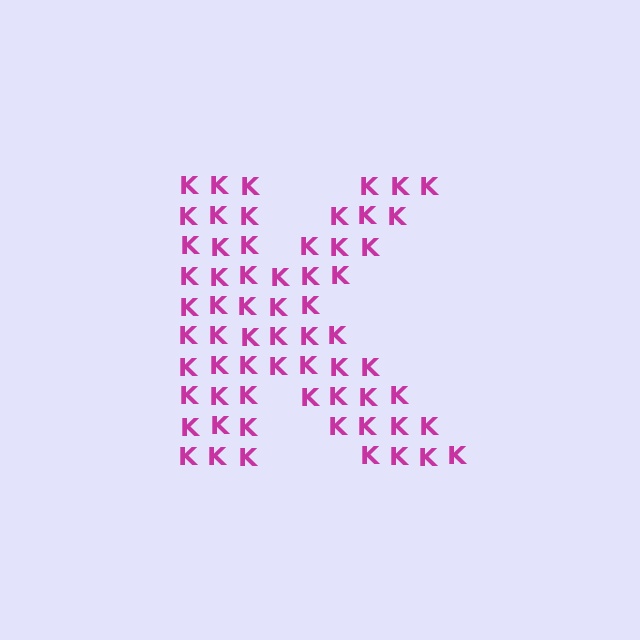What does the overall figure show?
The overall figure shows the letter K.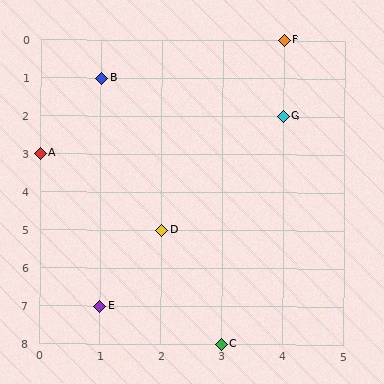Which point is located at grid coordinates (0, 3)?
Point A is at (0, 3).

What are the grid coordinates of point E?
Point E is at grid coordinates (1, 7).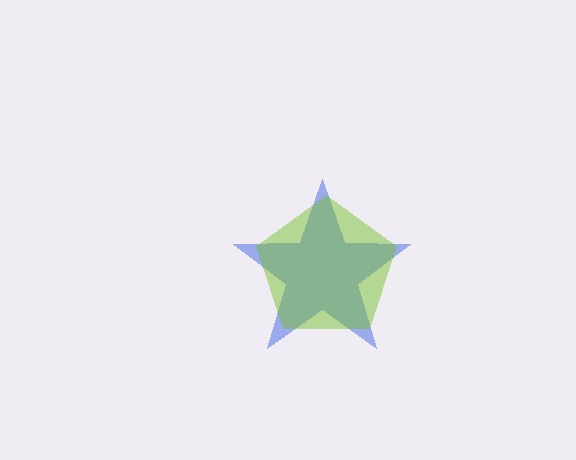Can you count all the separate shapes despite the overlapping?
Yes, there are 2 separate shapes.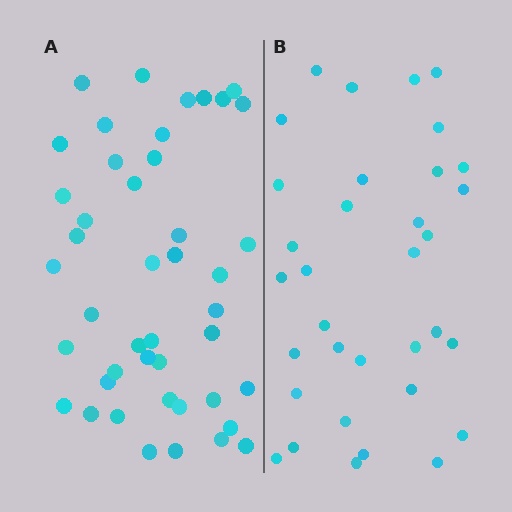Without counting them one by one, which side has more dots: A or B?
Region A (the left region) has more dots.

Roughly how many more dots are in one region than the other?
Region A has roughly 10 or so more dots than region B.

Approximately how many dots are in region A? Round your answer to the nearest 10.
About 40 dots. (The exact count is 44, which rounds to 40.)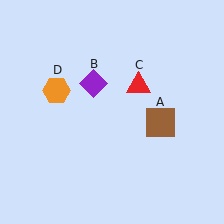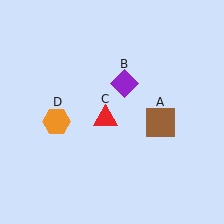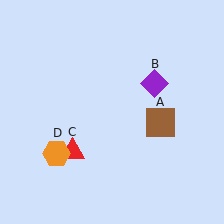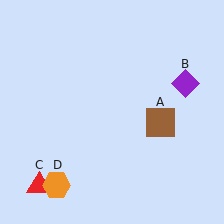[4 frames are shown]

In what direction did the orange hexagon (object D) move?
The orange hexagon (object D) moved down.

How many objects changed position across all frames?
3 objects changed position: purple diamond (object B), red triangle (object C), orange hexagon (object D).